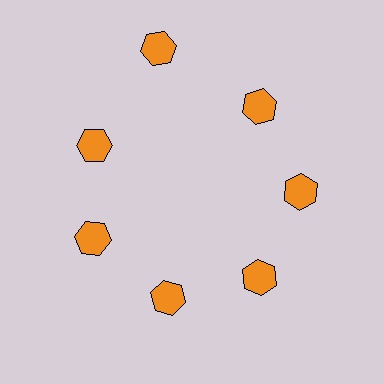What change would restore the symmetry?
The symmetry would be restored by moving it inward, back onto the ring so that all 7 hexagons sit at equal angles and equal distance from the center.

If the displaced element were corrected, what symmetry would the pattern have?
It would have 7-fold rotational symmetry — the pattern would map onto itself every 51 degrees.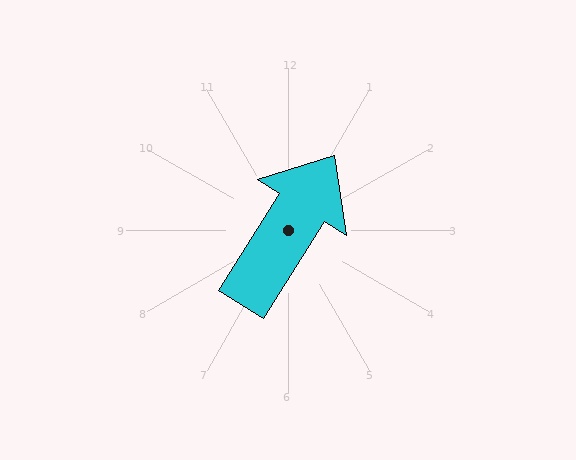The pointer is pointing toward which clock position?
Roughly 1 o'clock.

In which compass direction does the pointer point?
Northeast.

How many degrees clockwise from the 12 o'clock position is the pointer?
Approximately 32 degrees.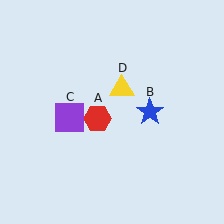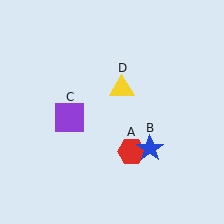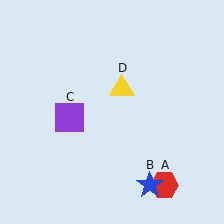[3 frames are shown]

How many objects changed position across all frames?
2 objects changed position: red hexagon (object A), blue star (object B).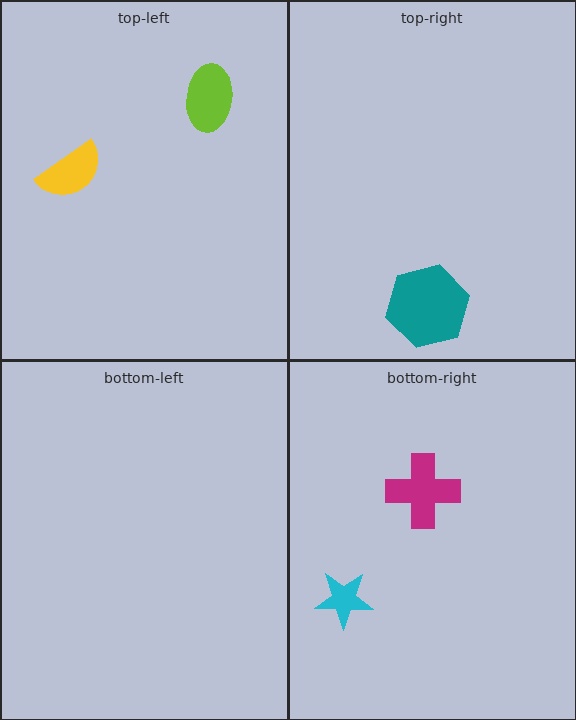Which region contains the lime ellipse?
The top-left region.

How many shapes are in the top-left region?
2.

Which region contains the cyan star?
The bottom-right region.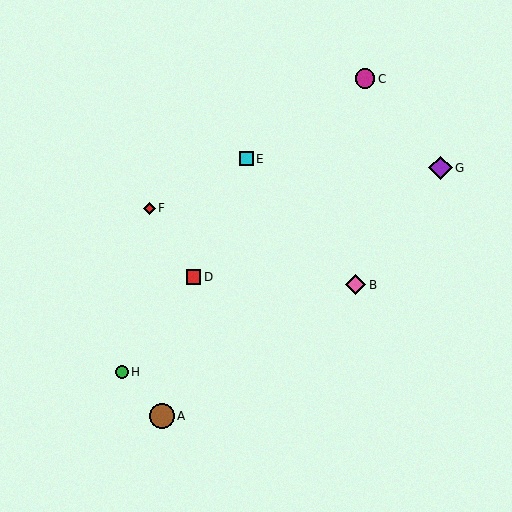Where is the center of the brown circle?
The center of the brown circle is at (162, 415).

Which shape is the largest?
The brown circle (labeled A) is the largest.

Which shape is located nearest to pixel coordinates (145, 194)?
The red diamond (labeled F) at (149, 208) is nearest to that location.